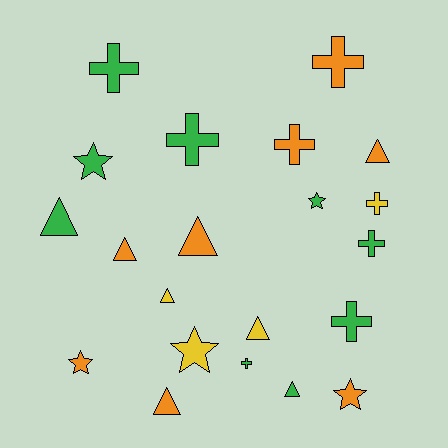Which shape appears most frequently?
Triangle, with 8 objects.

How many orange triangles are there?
There are 4 orange triangles.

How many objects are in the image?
There are 21 objects.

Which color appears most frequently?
Green, with 9 objects.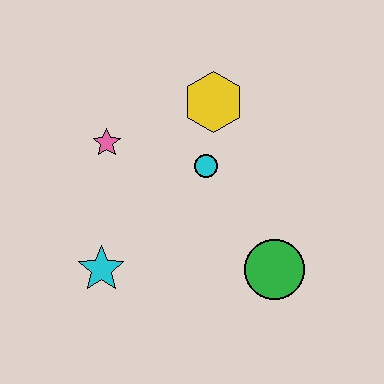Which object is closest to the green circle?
The cyan circle is closest to the green circle.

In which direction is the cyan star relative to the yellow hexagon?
The cyan star is below the yellow hexagon.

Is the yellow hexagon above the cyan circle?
Yes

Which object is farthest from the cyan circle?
The cyan star is farthest from the cyan circle.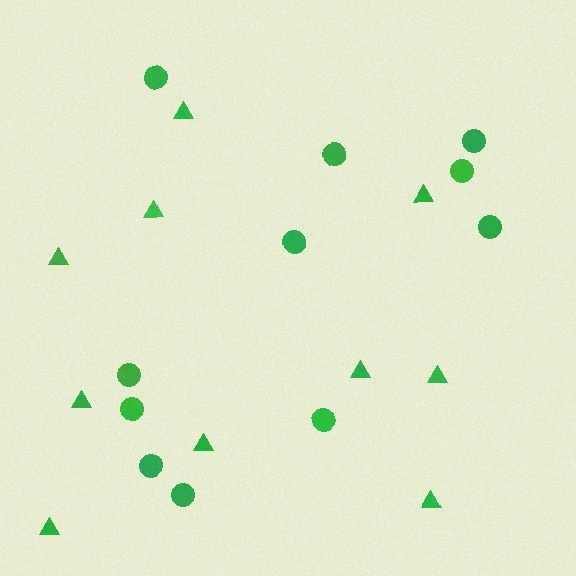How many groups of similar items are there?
There are 2 groups: one group of circles (11) and one group of triangles (10).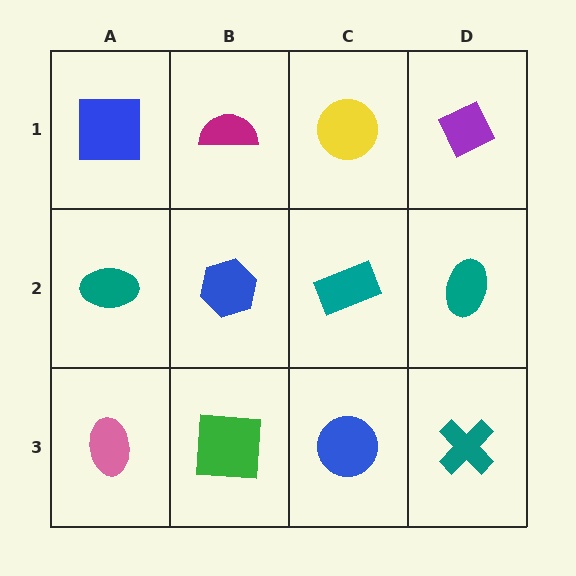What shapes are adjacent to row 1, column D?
A teal ellipse (row 2, column D), a yellow circle (row 1, column C).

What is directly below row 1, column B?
A blue hexagon.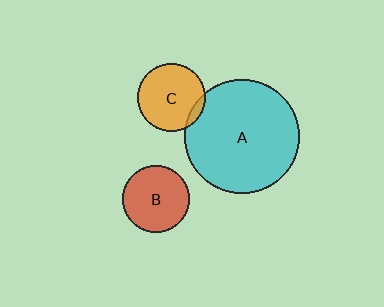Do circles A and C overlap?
Yes.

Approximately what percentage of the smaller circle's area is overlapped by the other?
Approximately 10%.